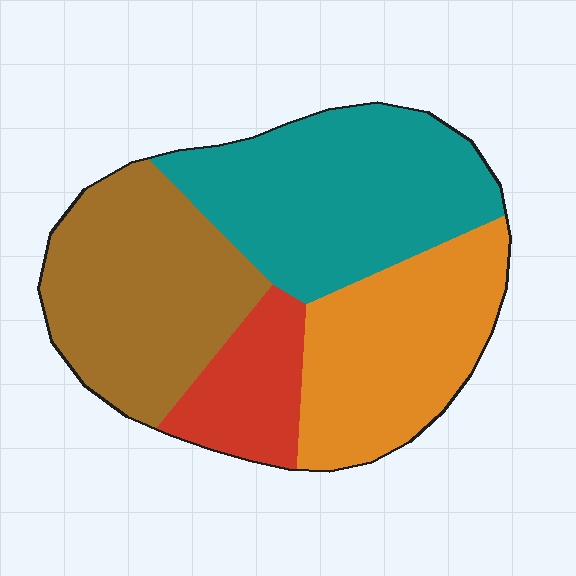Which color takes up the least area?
Red, at roughly 10%.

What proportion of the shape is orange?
Orange takes up between a quarter and a half of the shape.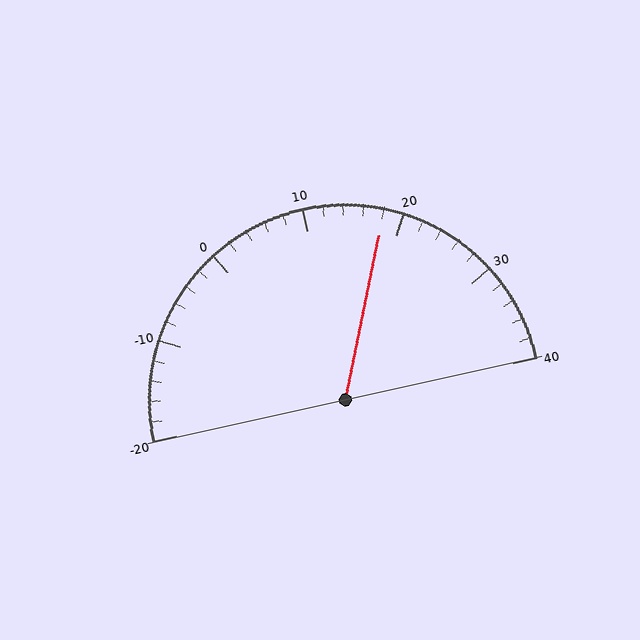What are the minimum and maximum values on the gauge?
The gauge ranges from -20 to 40.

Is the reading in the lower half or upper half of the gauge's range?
The reading is in the upper half of the range (-20 to 40).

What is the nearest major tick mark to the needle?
The nearest major tick mark is 20.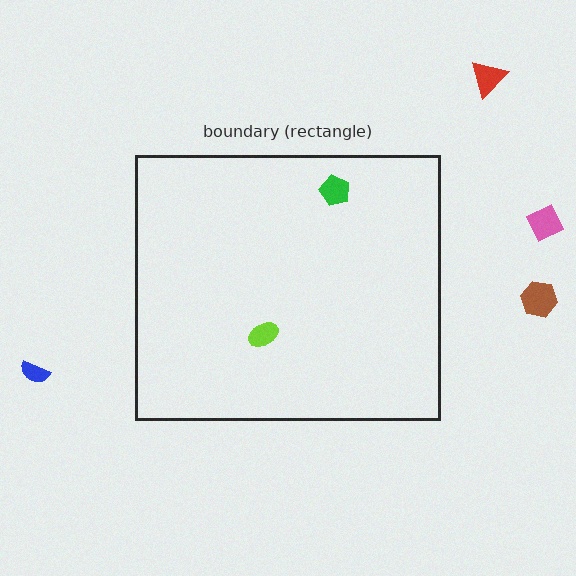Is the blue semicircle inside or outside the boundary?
Outside.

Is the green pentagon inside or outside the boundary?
Inside.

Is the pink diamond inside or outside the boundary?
Outside.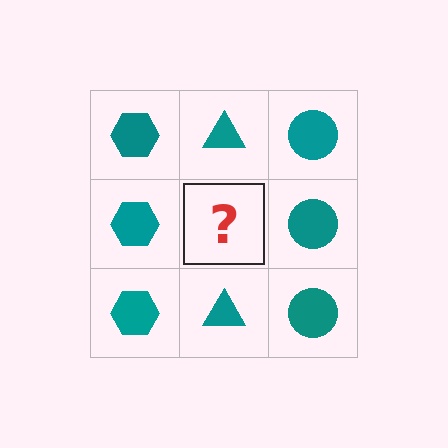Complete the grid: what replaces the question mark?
The question mark should be replaced with a teal triangle.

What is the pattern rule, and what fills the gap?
The rule is that each column has a consistent shape. The gap should be filled with a teal triangle.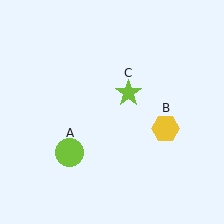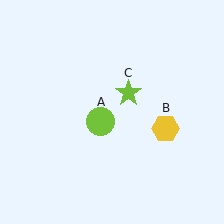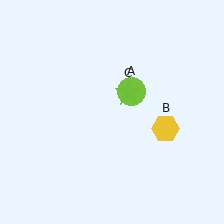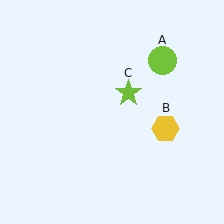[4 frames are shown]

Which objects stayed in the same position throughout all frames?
Yellow hexagon (object B) and lime star (object C) remained stationary.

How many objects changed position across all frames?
1 object changed position: lime circle (object A).